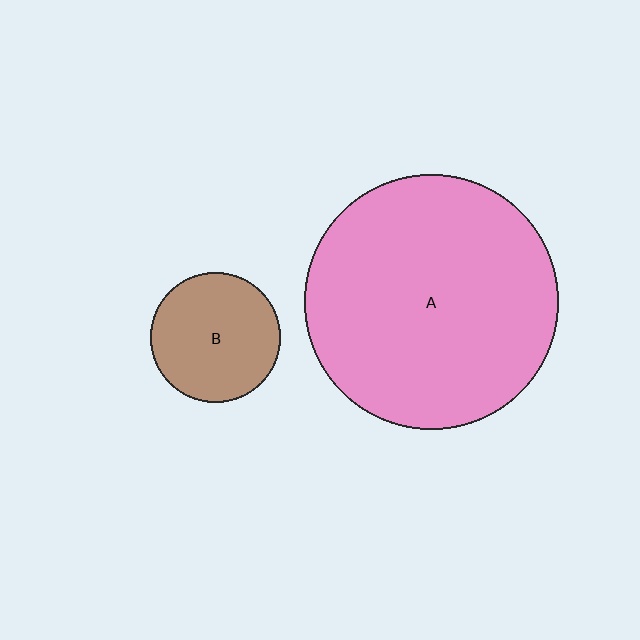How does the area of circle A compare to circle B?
Approximately 3.8 times.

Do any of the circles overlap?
No, none of the circles overlap.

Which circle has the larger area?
Circle A (pink).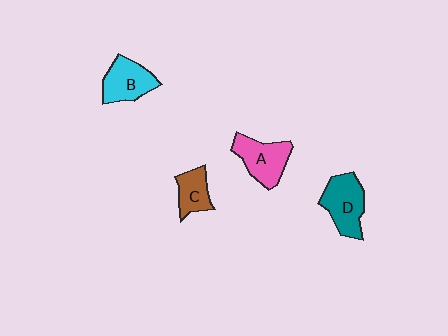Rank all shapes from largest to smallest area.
From largest to smallest: D (teal), A (pink), B (cyan), C (brown).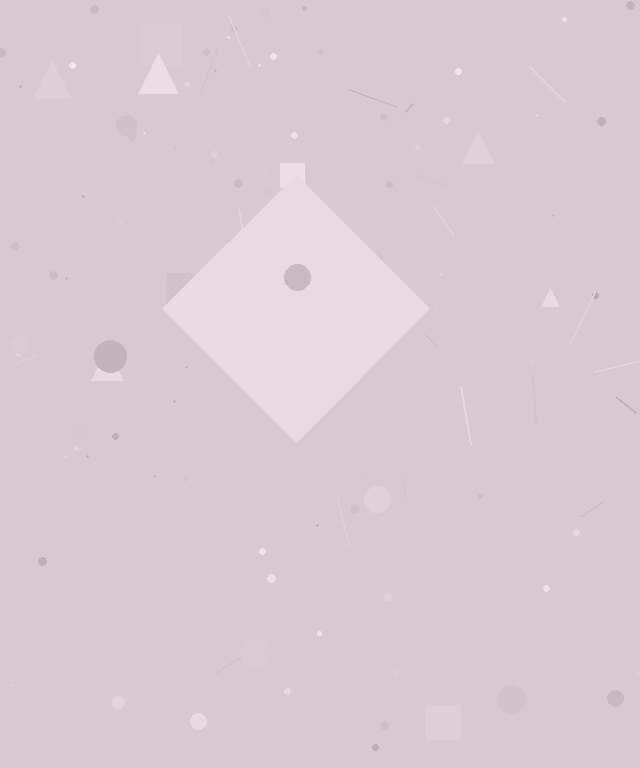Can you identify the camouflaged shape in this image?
The camouflaged shape is a diamond.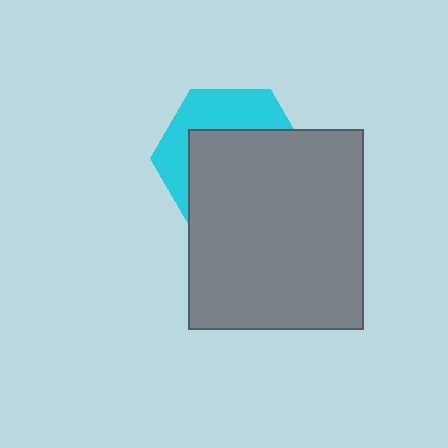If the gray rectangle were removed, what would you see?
You would see the complete cyan hexagon.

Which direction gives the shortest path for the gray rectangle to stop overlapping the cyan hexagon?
Moving down gives the shortest separation.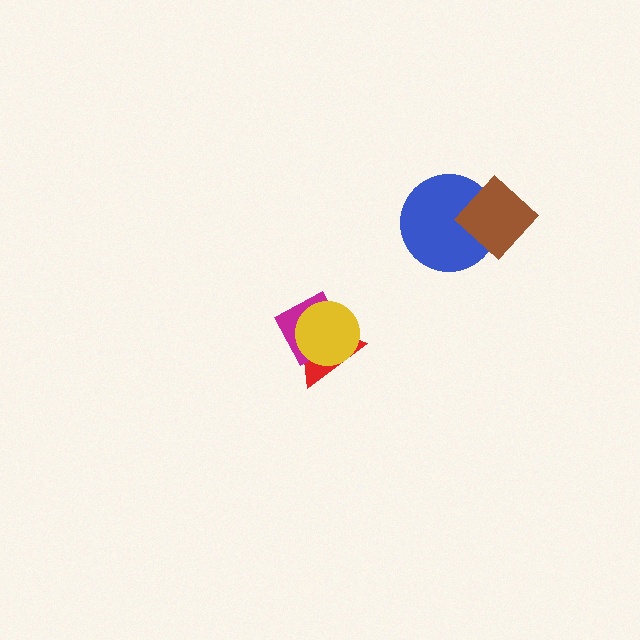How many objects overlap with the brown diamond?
1 object overlaps with the brown diamond.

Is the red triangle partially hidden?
Yes, it is partially covered by another shape.